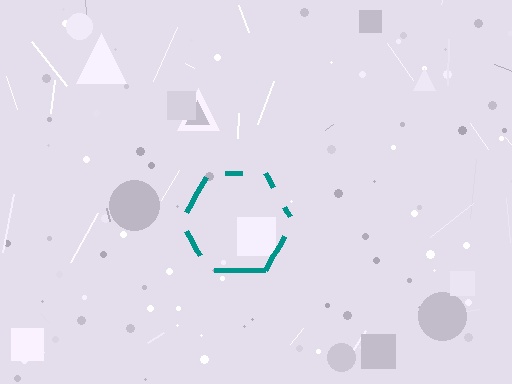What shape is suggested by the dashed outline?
The dashed outline suggests a hexagon.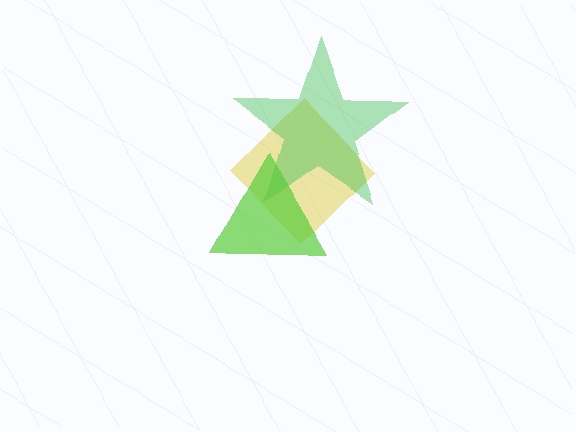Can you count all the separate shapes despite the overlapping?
Yes, there are 3 separate shapes.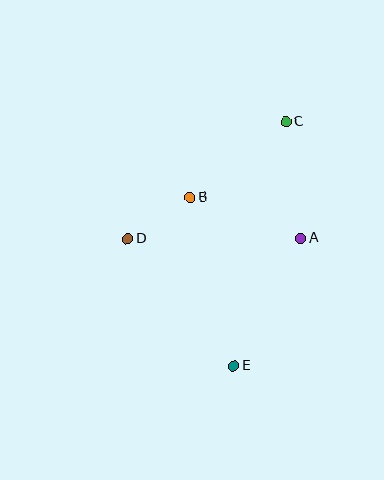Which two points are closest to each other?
Points B and D are closest to each other.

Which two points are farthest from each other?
Points C and E are farthest from each other.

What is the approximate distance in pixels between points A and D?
The distance between A and D is approximately 173 pixels.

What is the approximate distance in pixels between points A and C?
The distance between A and C is approximately 117 pixels.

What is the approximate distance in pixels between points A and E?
The distance between A and E is approximately 145 pixels.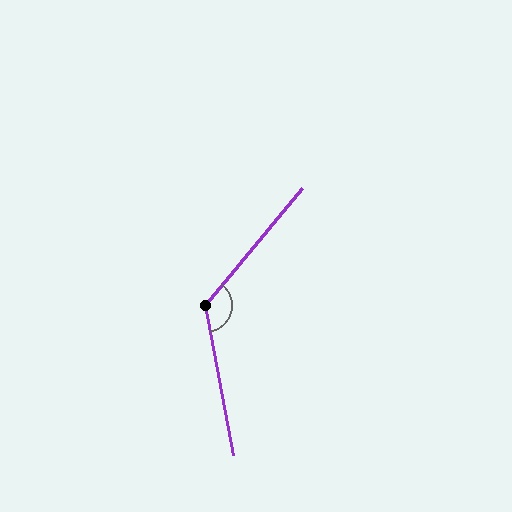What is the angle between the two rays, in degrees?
Approximately 130 degrees.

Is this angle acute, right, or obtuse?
It is obtuse.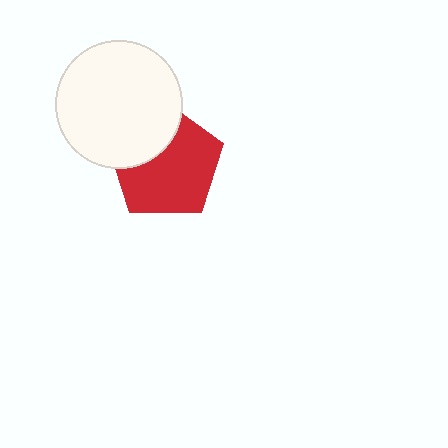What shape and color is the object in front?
The object in front is a white circle.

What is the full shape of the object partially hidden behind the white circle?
The partially hidden object is a red pentagon.